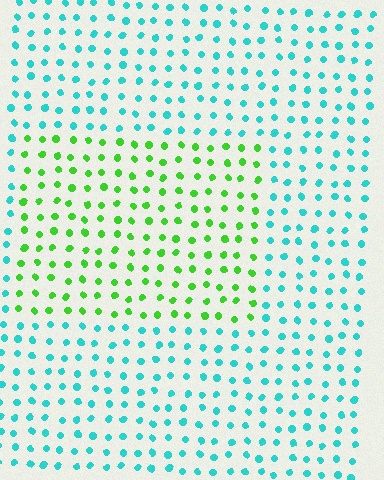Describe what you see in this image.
The image is filled with small cyan elements in a uniform arrangement. A rectangle-shaped region is visible where the elements are tinted to a slightly different hue, forming a subtle color boundary.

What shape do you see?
I see a rectangle.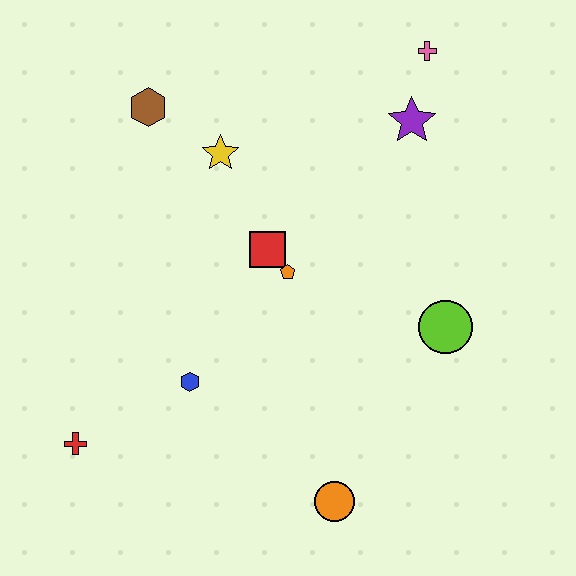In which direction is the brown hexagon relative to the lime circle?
The brown hexagon is to the left of the lime circle.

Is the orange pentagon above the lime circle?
Yes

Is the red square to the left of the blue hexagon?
No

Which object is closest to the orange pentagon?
The red square is closest to the orange pentagon.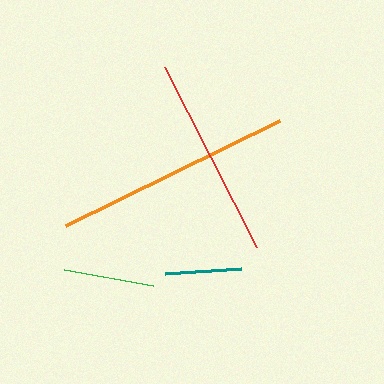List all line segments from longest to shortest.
From longest to shortest: orange, red, green, teal.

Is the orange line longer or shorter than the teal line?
The orange line is longer than the teal line.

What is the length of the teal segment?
The teal segment is approximately 76 pixels long.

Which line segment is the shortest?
The teal line is the shortest at approximately 76 pixels.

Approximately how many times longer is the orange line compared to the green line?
The orange line is approximately 2.6 times the length of the green line.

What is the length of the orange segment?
The orange segment is approximately 238 pixels long.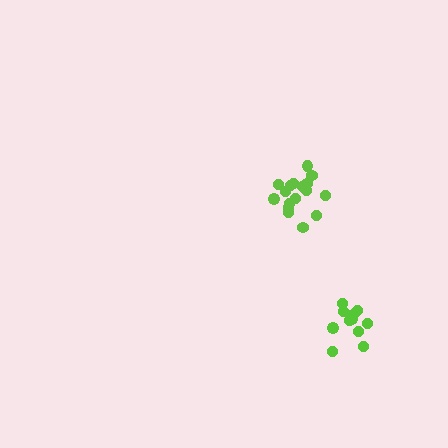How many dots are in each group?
Group 1: 11 dots, Group 2: 17 dots (28 total).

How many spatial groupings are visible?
There are 2 spatial groupings.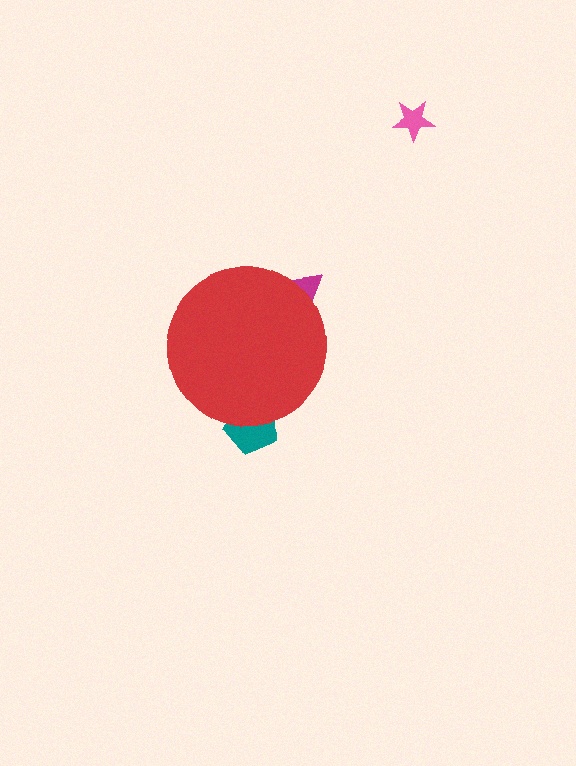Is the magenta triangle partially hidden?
Yes, the magenta triangle is partially hidden behind the red circle.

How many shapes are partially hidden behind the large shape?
2 shapes are partially hidden.